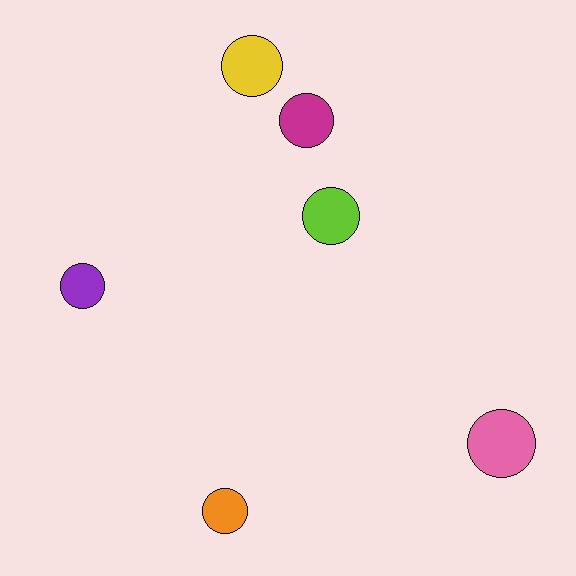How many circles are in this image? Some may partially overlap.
There are 6 circles.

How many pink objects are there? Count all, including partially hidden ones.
There is 1 pink object.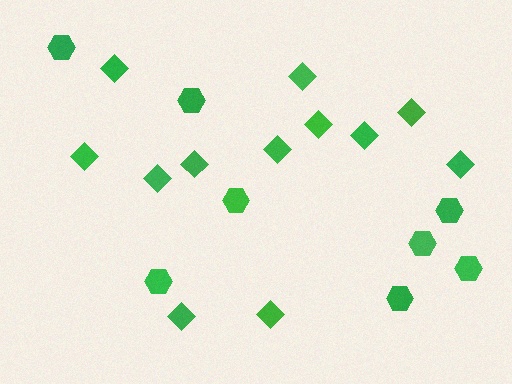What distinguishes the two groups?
There are 2 groups: one group of diamonds (12) and one group of hexagons (8).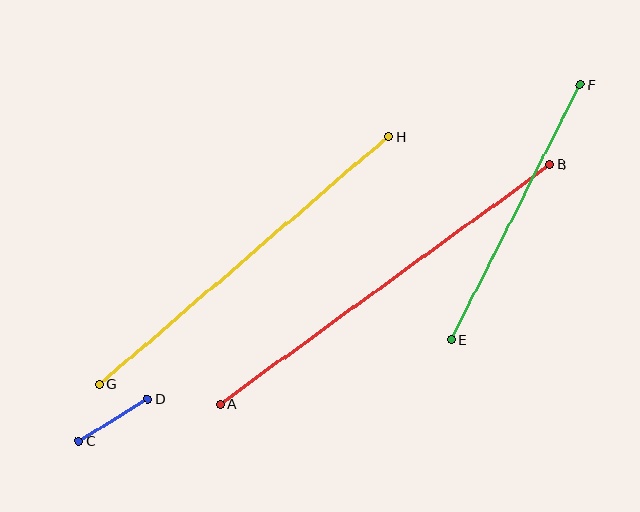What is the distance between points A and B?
The distance is approximately 407 pixels.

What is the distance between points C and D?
The distance is approximately 80 pixels.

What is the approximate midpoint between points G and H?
The midpoint is at approximately (244, 260) pixels.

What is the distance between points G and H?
The distance is approximately 381 pixels.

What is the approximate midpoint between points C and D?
The midpoint is at approximately (113, 420) pixels.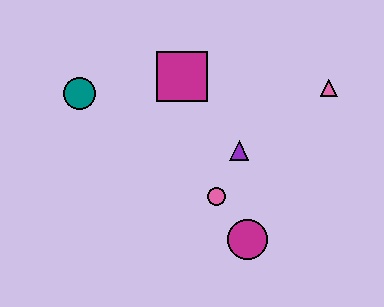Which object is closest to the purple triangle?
The pink circle is closest to the purple triangle.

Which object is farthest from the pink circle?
The teal circle is farthest from the pink circle.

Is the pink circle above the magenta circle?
Yes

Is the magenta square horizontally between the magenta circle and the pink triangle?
No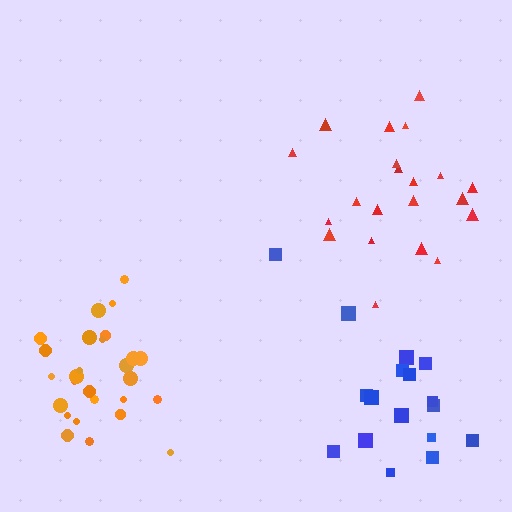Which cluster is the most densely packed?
Orange.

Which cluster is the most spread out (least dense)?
Blue.